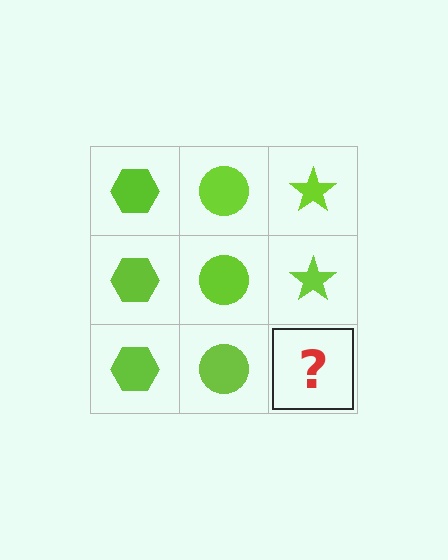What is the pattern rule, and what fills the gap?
The rule is that each column has a consistent shape. The gap should be filled with a lime star.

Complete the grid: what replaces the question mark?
The question mark should be replaced with a lime star.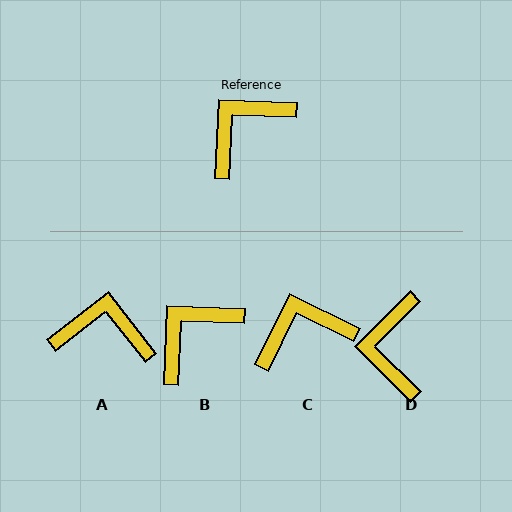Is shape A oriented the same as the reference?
No, it is off by about 50 degrees.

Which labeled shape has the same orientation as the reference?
B.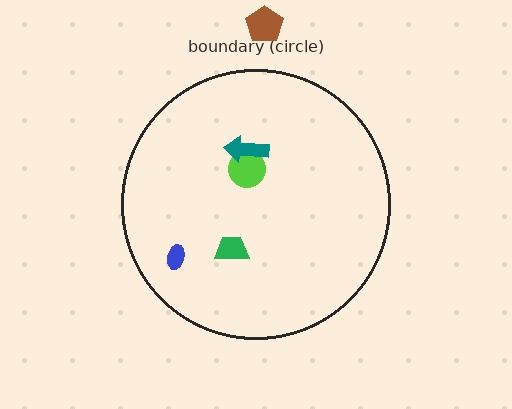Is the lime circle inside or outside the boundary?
Inside.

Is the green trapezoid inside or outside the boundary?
Inside.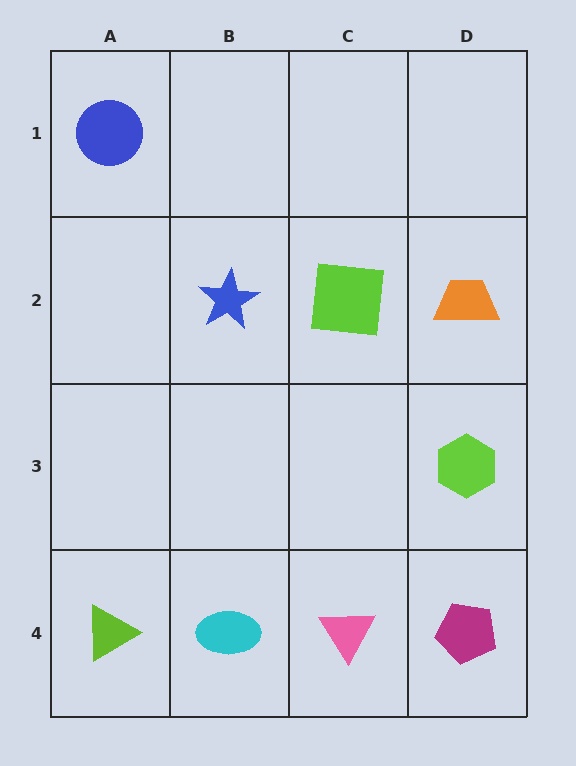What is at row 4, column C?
A pink triangle.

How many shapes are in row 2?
3 shapes.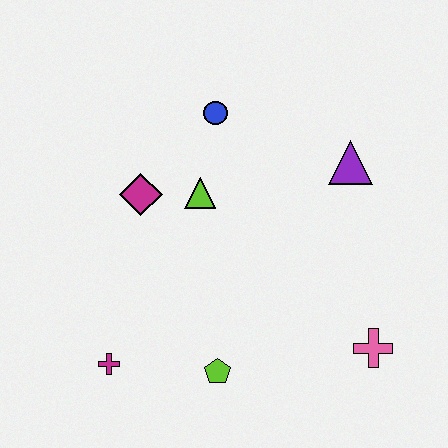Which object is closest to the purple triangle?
The blue circle is closest to the purple triangle.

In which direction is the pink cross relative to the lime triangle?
The pink cross is to the right of the lime triangle.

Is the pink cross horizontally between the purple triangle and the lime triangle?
No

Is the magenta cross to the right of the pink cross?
No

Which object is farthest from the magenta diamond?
The pink cross is farthest from the magenta diamond.